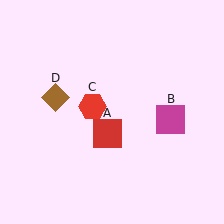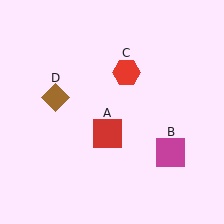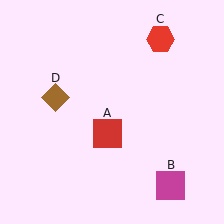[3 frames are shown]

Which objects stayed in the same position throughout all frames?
Red square (object A) and brown diamond (object D) remained stationary.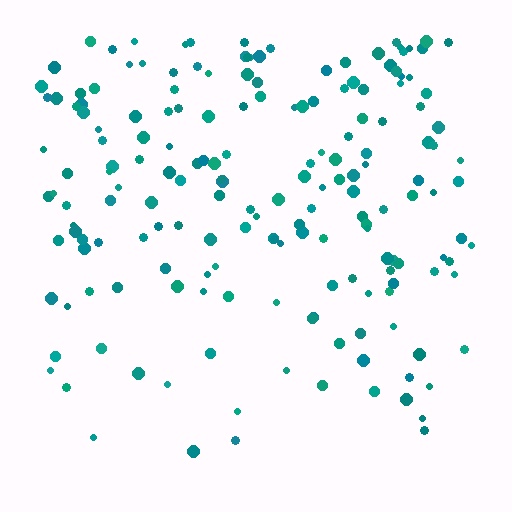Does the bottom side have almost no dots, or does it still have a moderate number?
Still a moderate number, just noticeably fewer than the top.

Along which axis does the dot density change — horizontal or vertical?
Vertical.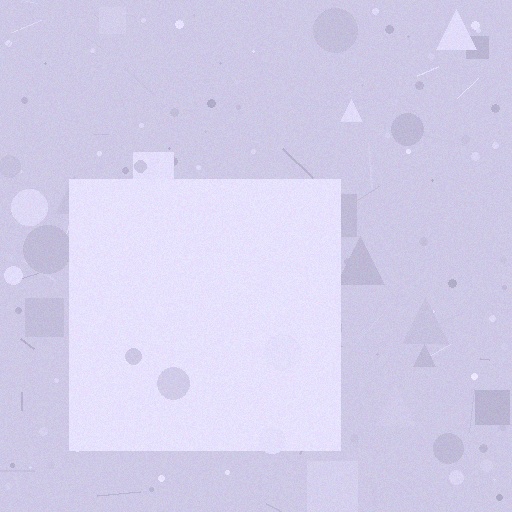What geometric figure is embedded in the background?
A square is embedded in the background.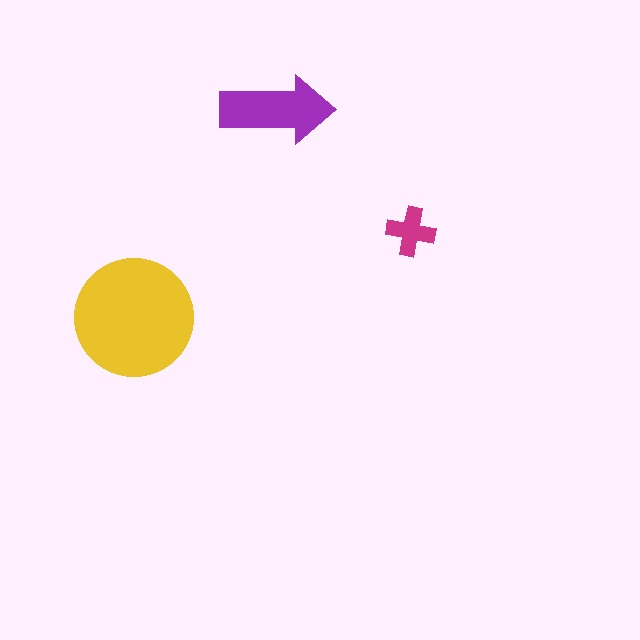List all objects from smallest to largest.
The magenta cross, the purple arrow, the yellow circle.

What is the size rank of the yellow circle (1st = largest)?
1st.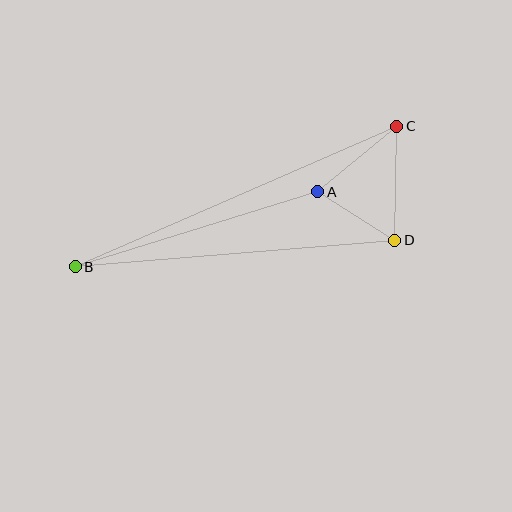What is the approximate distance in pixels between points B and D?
The distance between B and D is approximately 321 pixels.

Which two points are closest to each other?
Points A and D are closest to each other.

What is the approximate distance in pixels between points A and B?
The distance between A and B is approximately 254 pixels.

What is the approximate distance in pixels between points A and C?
The distance between A and C is approximately 103 pixels.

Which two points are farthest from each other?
Points B and C are farthest from each other.